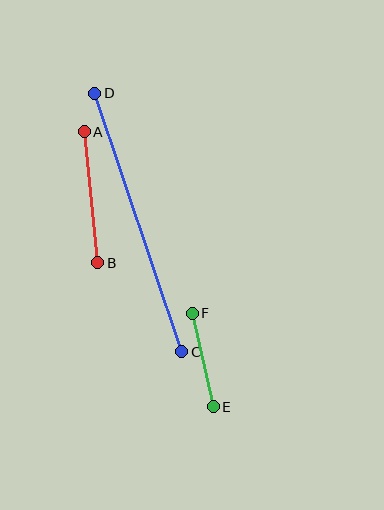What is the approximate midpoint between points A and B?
The midpoint is at approximately (91, 197) pixels.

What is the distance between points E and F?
The distance is approximately 96 pixels.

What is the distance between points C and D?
The distance is approximately 273 pixels.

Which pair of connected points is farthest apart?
Points C and D are farthest apart.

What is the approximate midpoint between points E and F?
The midpoint is at approximately (203, 360) pixels.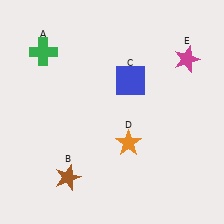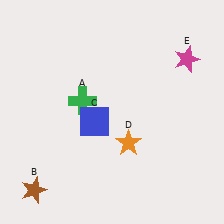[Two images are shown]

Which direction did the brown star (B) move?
The brown star (B) moved left.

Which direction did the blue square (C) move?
The blue square (C) moved down.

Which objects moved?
The objects that moved are: the green cross (A), the brown star (B), the blue square (C).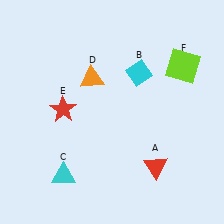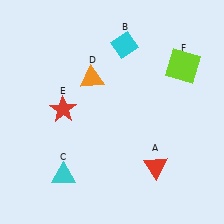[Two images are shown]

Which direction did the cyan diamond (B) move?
The cyan diamond (B) moved up.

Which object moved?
The cyan diamond (B) moved up.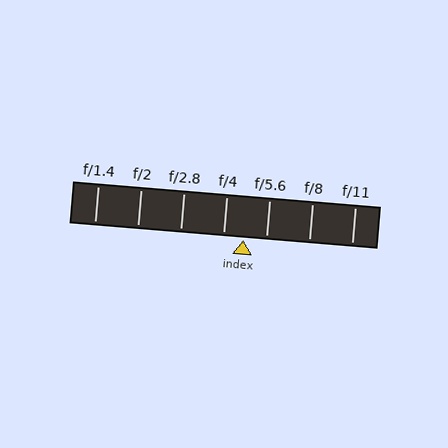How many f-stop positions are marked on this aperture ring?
There are 7 f-stop positions marked.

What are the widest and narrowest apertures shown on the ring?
The widest aperture shown is f/1.4 and the narrowest is f/11.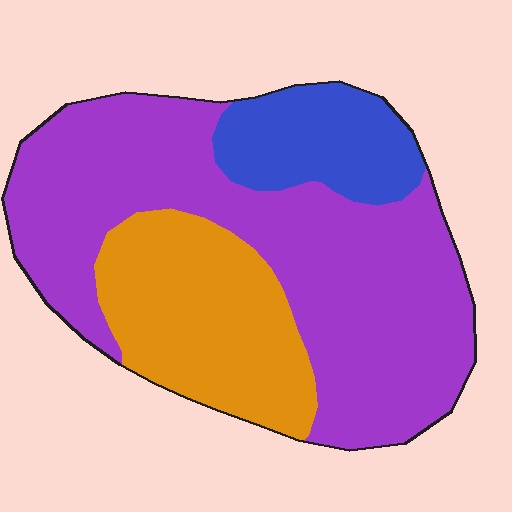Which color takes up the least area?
Blue, at roughly 15%.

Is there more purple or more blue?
Purple.